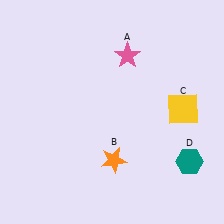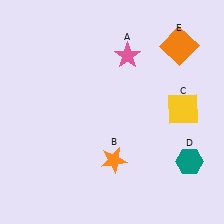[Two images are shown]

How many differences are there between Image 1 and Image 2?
There is 1 difference between the two images.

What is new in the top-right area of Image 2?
An orange square (E) was added in the top-right area of Image 2.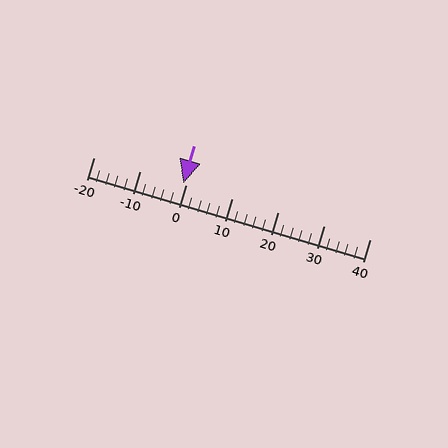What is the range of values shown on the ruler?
The ruler shows values from -20 to 40.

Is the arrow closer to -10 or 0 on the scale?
The arrow is closer to 0.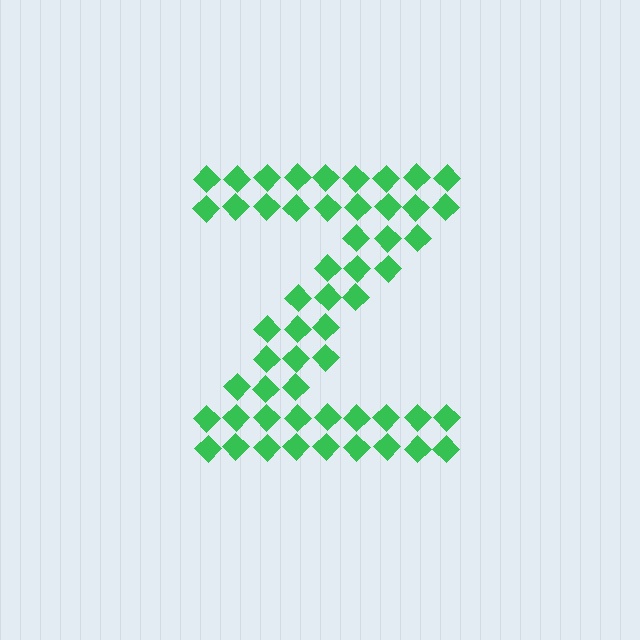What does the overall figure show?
The overall figure shows the letter Z.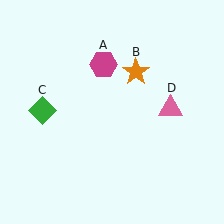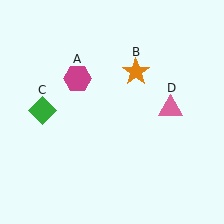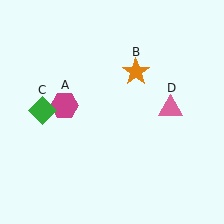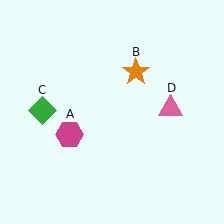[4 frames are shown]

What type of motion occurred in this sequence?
The magenta hexagon (object A) rotated counterclockwise around the center of the scene.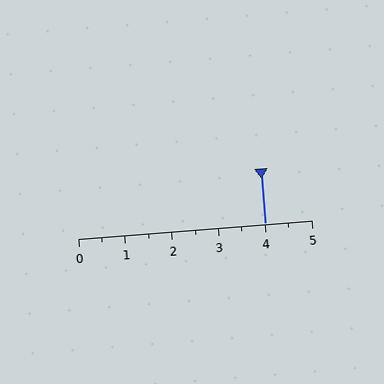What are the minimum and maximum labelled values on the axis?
The axis runs from 0 to 5.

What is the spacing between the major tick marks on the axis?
The major ticks are spaced 1 apart.